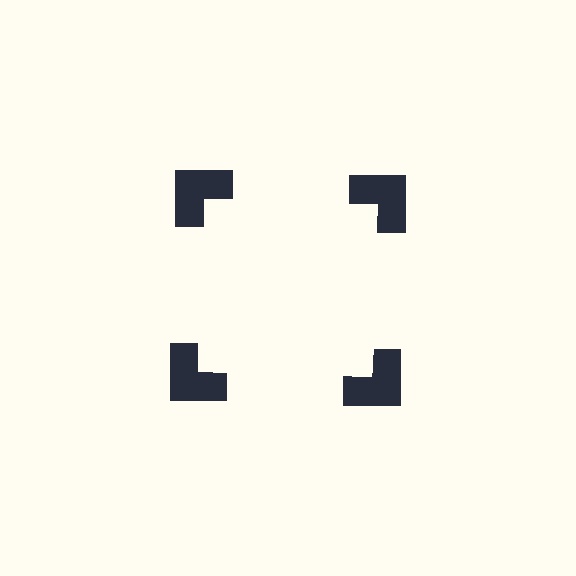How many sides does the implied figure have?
4 sides.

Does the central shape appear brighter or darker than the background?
It typically appears slightly brighter than the background, even though no actual brightness change is drawn.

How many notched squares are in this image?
There are 4 — one at each vertex of the illusory square.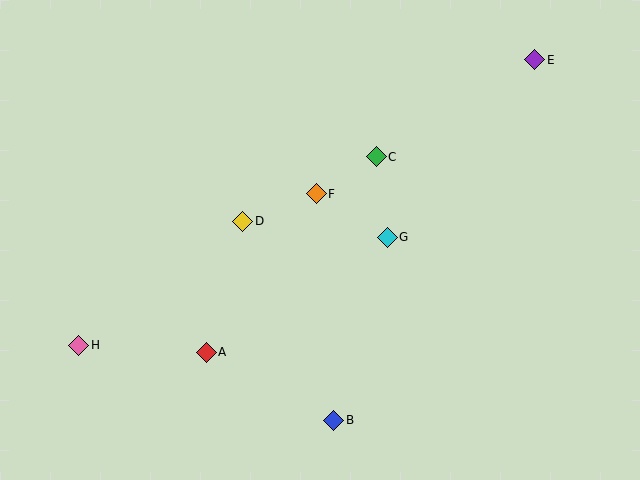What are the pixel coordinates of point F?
Point F is at (316, 194).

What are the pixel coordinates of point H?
Point H is at (79, 345).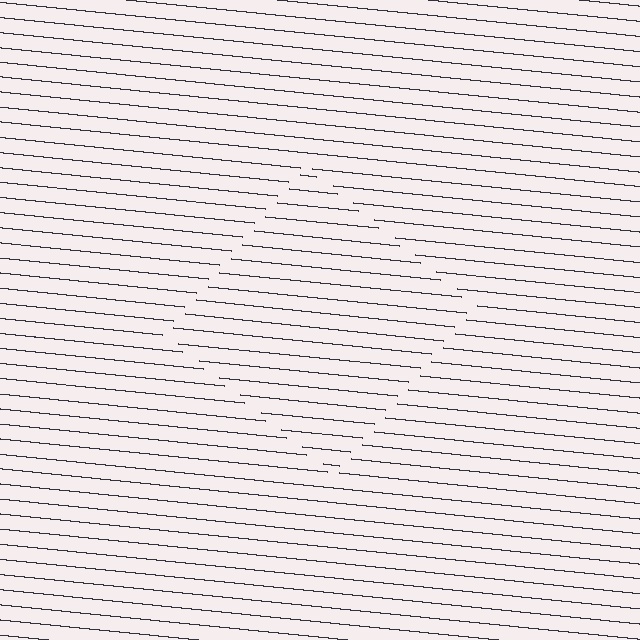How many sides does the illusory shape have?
4 sides — the line-ends trace a square.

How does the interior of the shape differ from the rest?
The interior of the shape contains the same grating, shifted by half a period — the contour is defined by the phase discontinuity where line-ends from the inner and outer gratings abut.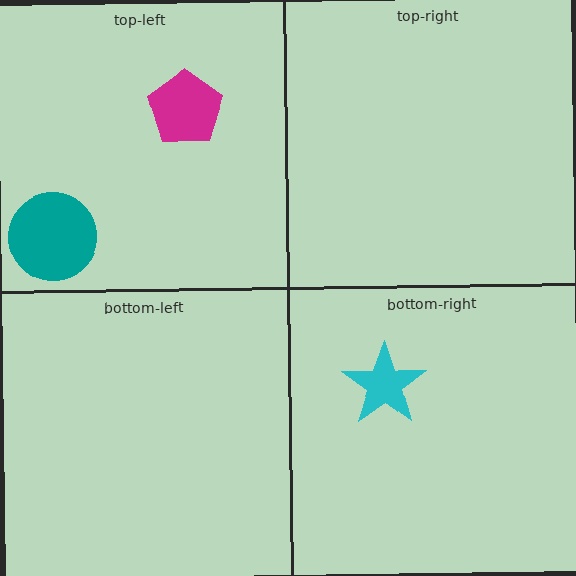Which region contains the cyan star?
The bottom-right region.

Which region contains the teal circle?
The top-left region.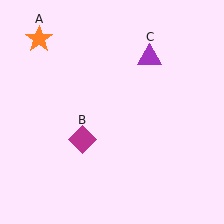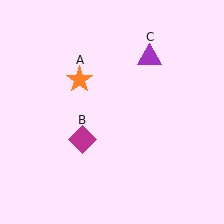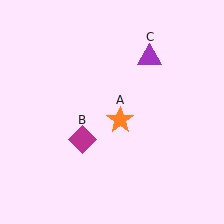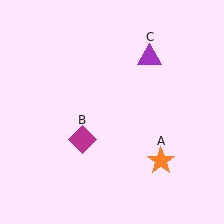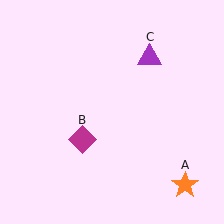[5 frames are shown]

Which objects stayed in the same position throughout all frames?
Magenta diamond (object B) and purple triangle (object C) remained stationary.